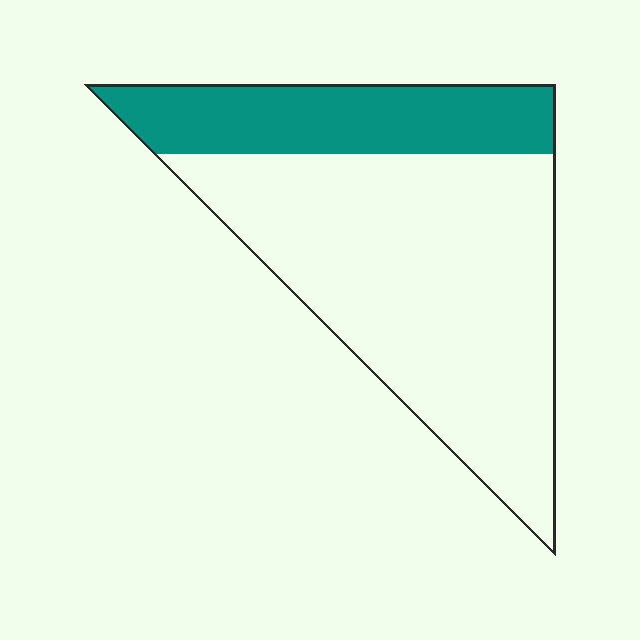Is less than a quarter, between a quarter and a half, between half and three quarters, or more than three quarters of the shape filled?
Between a quarter and a half.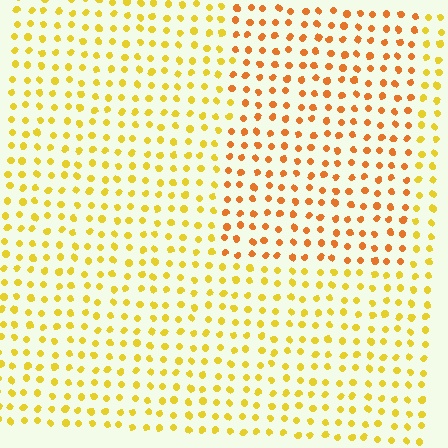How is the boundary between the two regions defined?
The boundary is defined purely by a slight shift in hue (about 29 degrees). Spacing, size, and orientation are identical on both sides.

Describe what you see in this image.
The image is filled with small yellow elements in a uniform arrangement. A rectangle-shaped region is visible where the elements are tinted to a slightly different hue, forming a subtle color boundary.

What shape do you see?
I see a rectangle.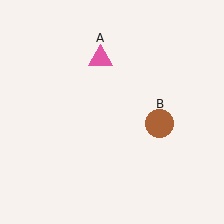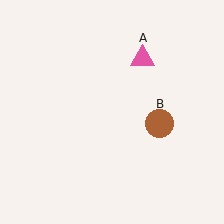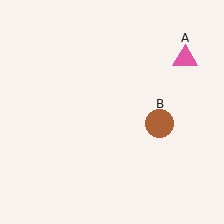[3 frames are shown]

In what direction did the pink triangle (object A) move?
The pink triangle (object A) moved right.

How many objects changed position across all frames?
1 object changed position: pink triangle (object A).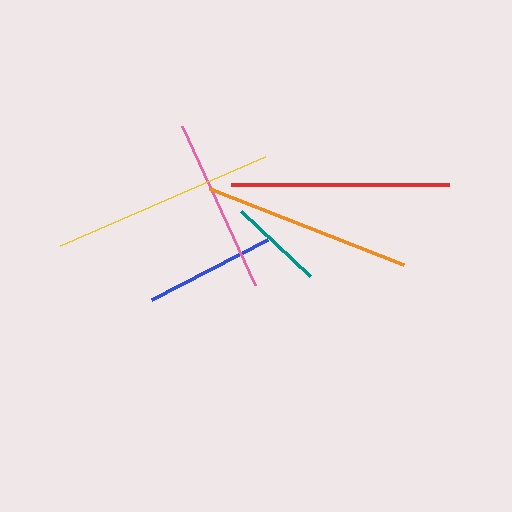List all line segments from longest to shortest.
From longest to shortest: yellow, red, orange, pink, blue, teal.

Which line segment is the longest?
The yellow line is the longest at approximately 224 pixels.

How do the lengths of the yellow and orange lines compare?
The yellow and orange lines are approximately the same length.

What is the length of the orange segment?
The orange segment is approximately 209 pixels long.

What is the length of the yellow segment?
The yellow segment is approximately 224 pixels long.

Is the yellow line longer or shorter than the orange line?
The yellow line is longer than the orange line.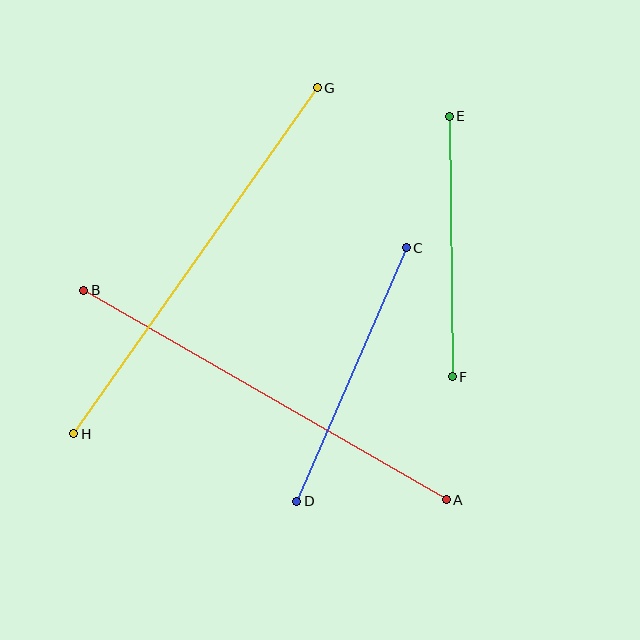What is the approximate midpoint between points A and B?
The midpoint is at approximately (265, 395) pixels.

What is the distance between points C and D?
The distance is approximately 276 pixels.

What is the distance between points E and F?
The distance is approximately 261 pixels.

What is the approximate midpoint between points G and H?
The midpoint is at approximately (196, 261) pixels.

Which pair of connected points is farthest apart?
Points G and H are farthest apart.